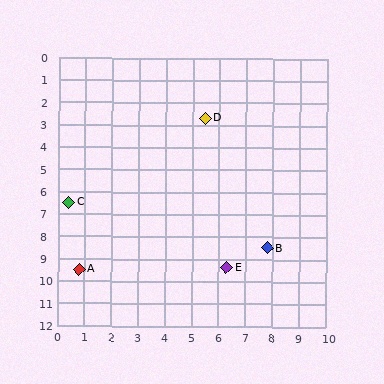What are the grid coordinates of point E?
Point E is at approximately (6.3, 9.4).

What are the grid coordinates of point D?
Point D is at approximately (5.5, 2.7).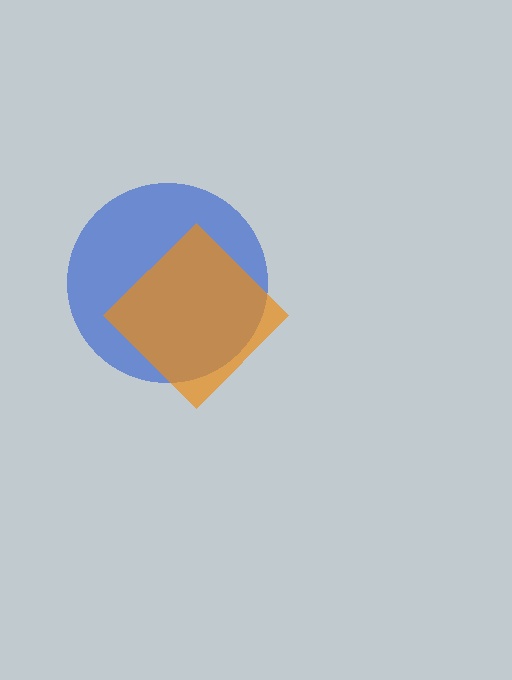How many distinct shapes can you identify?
There are 2 distinct shapes: a blue circle, an orange diamond.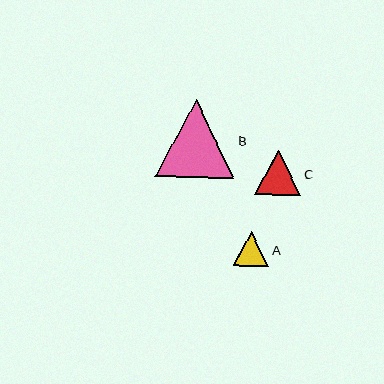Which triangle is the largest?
Triangle B is the largest with a size of approximately 78 pixels.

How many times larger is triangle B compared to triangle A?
Triangle B is approximately 2.2 times the size of triangle A.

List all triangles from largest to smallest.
From largest to smallest: B, C, A.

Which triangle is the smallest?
Triangle A is the smallest with a size of approximately 35 pixels.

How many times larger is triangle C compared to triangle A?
Triangle C is approximately 1.3 times the size of triangle A.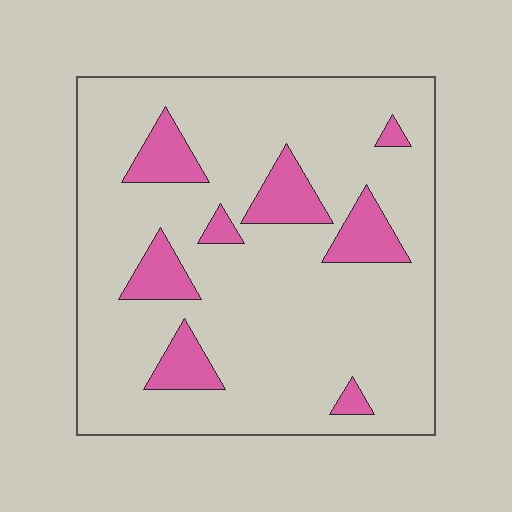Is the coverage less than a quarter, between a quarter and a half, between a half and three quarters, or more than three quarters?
Less than a quarter.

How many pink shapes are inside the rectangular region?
8.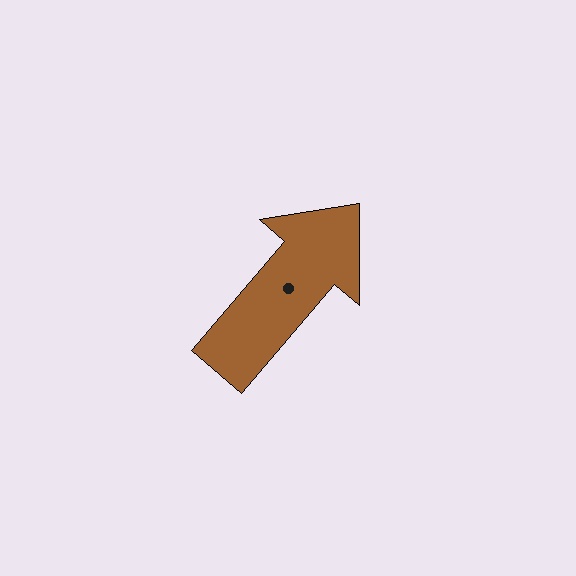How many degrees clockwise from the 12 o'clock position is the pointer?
Approximately 40 degrees.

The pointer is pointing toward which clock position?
Roughly 1 o'clock.